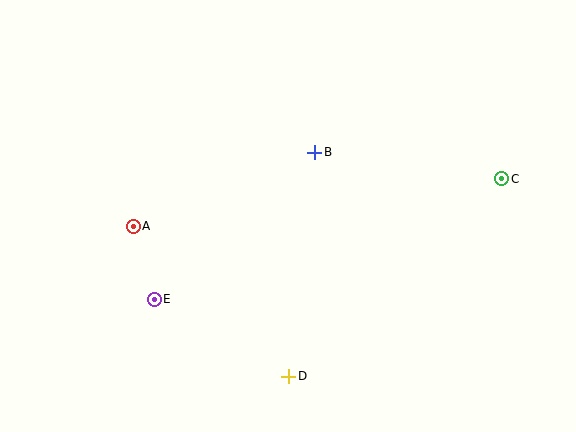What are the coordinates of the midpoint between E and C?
The midpoint between E and C is at (328, 239).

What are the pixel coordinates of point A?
Point A is at (133, 226).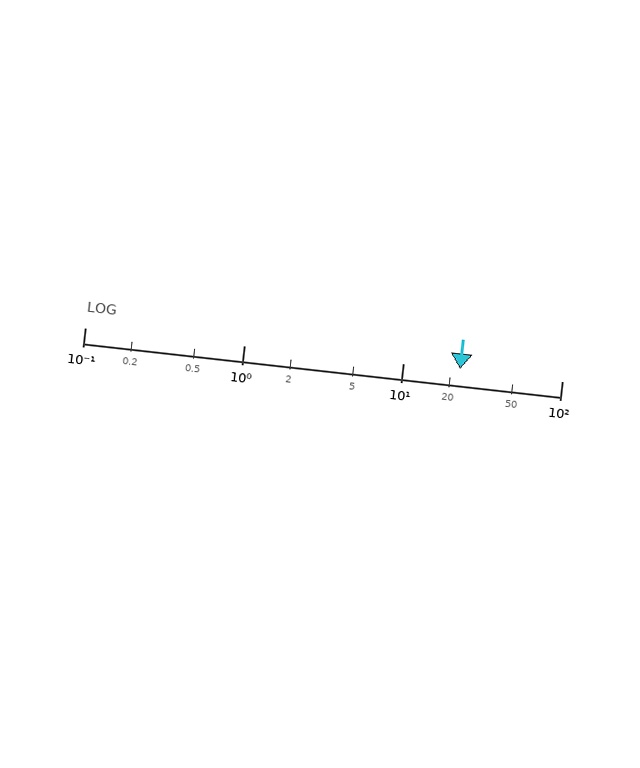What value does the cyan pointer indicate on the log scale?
The pointer indicates approximately 23.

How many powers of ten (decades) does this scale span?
The scale spans 3 decades, from 0.1 to 100.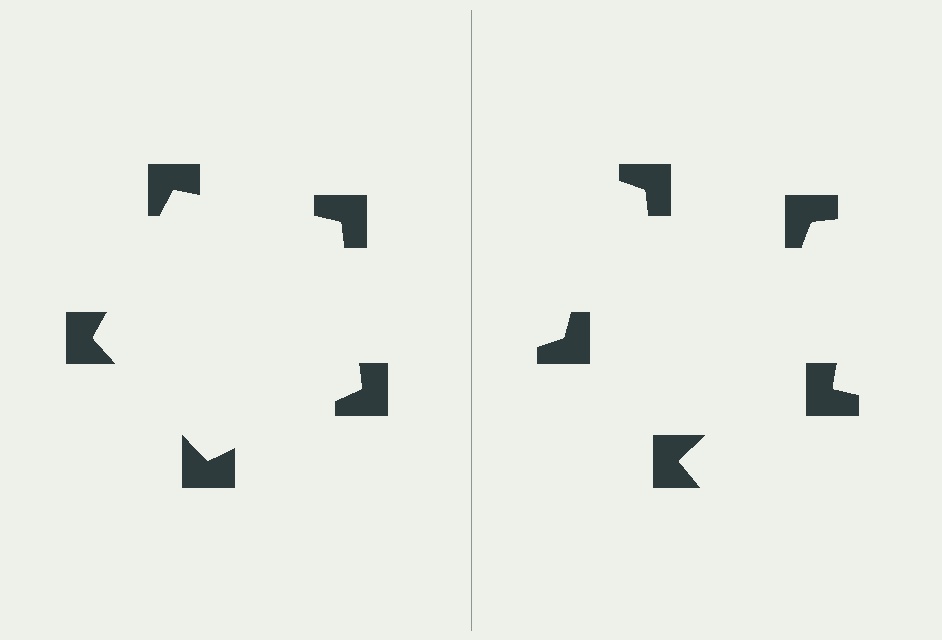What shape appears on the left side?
An illusory pentagon.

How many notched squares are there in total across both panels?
10 — 5 on each side.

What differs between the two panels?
The notched squares are positioned identically on both sides; only the wedge orientations differ. On the left they align to a pentagon; on the right they are misaligned.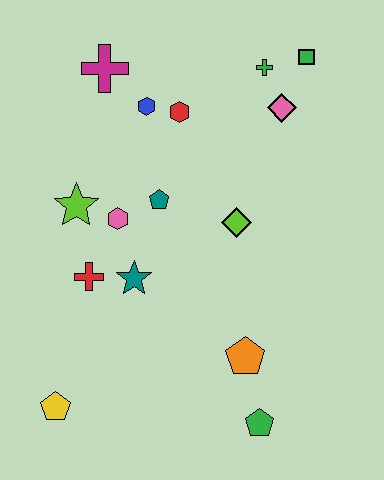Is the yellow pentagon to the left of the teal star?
Yes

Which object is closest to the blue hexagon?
The red hexagon is closest to the blue hexagon.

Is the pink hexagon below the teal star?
No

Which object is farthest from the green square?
The yellow pentagon is farthest from the green square.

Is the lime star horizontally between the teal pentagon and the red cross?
No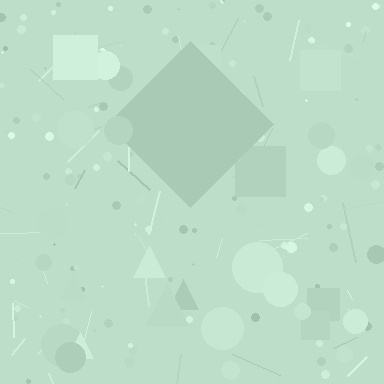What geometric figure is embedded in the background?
A diamond is embedded in the background.